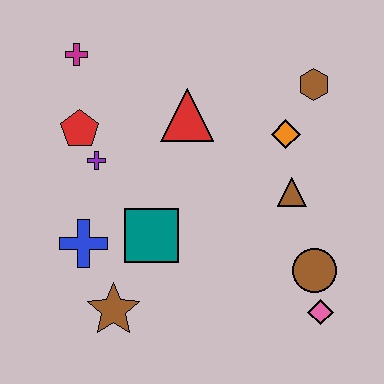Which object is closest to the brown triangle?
The orange diamond is closest to the brown triangle.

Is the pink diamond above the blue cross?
No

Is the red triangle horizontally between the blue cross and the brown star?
No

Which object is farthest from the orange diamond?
The brown star is farthest from the orange diamond.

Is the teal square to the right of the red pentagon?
Yes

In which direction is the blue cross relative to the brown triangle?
The blue cross is to the left of the brown triangle.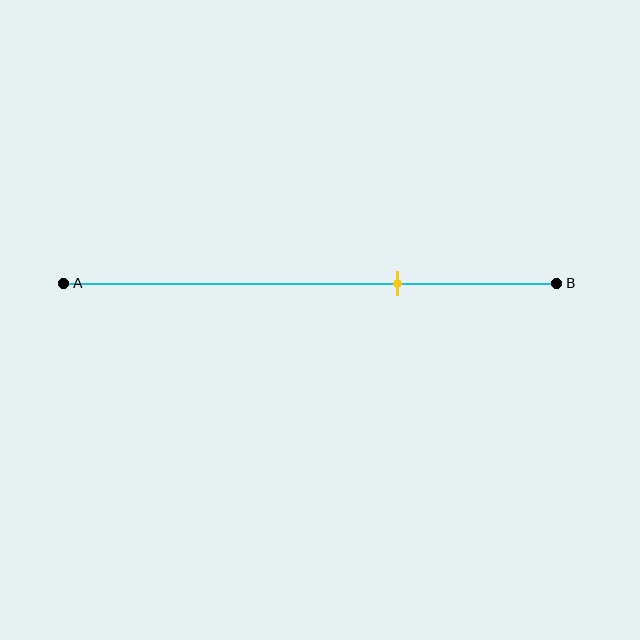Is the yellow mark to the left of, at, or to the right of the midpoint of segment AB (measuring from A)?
The yellow mark is to the right of the midpoint of segment AB.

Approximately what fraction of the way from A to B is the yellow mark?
The yellow mark is approximately 70% of the way from A to B.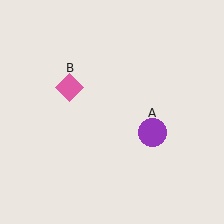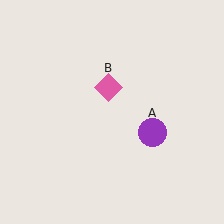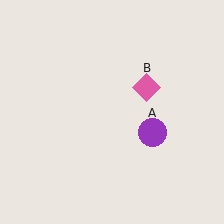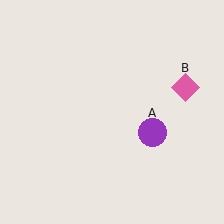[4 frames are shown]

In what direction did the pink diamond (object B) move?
The pink diamond (object B) moved right.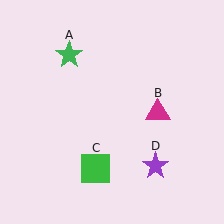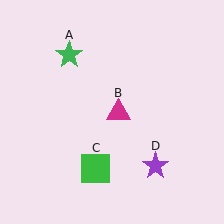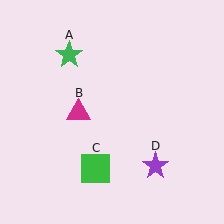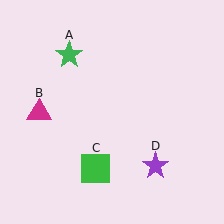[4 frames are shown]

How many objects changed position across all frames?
1 object changed position: magenta triangle (object B).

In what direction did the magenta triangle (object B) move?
The magenta triangle (object B) moved left.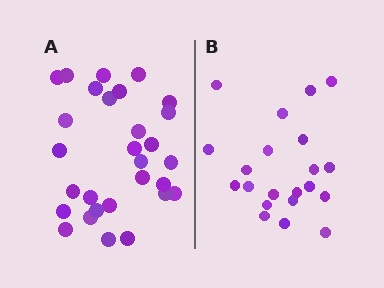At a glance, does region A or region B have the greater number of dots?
Region A (the left region) has more dots.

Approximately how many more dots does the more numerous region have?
Region A has roughly 8 or so more dots than region B.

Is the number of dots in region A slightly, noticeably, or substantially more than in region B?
Region A has noticeably more, but not dramatically so. The ratio is roughly 1.4 to 1.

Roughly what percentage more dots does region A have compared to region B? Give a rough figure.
About 40% more.